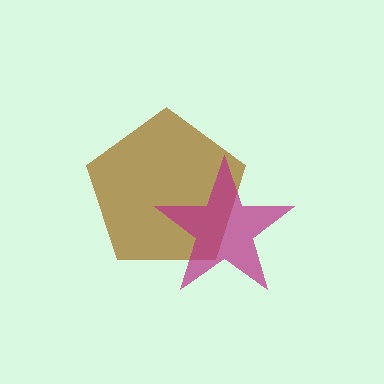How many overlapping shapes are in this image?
There are 2 overlapping shapes in the image.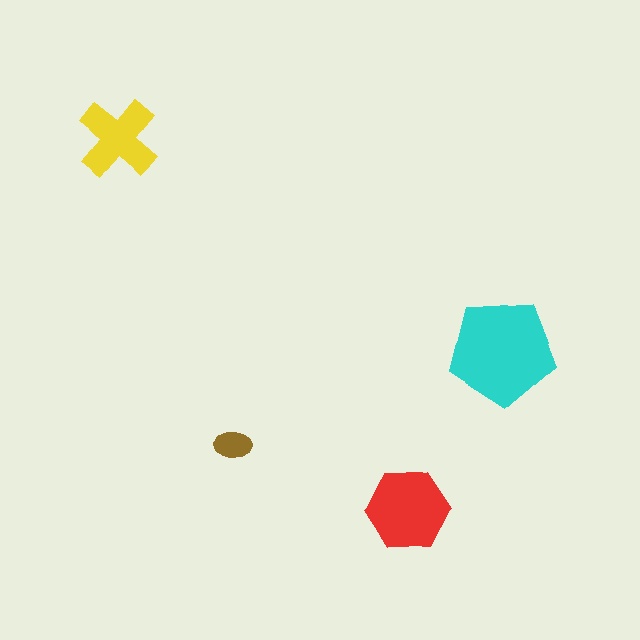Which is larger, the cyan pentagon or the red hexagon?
The cyan pentagon.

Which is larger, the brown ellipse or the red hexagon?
The red hexagon.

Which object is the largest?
The cyan pentagon.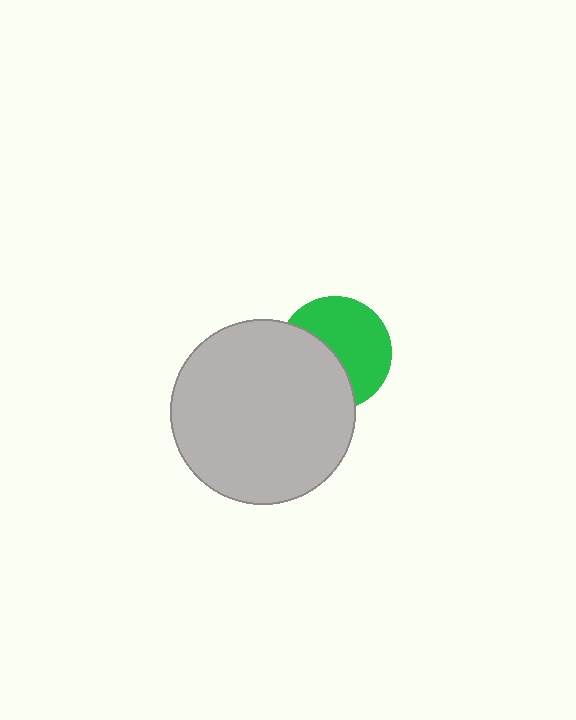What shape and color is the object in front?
The object in front is a light gray circle.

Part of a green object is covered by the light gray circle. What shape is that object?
It is a circle.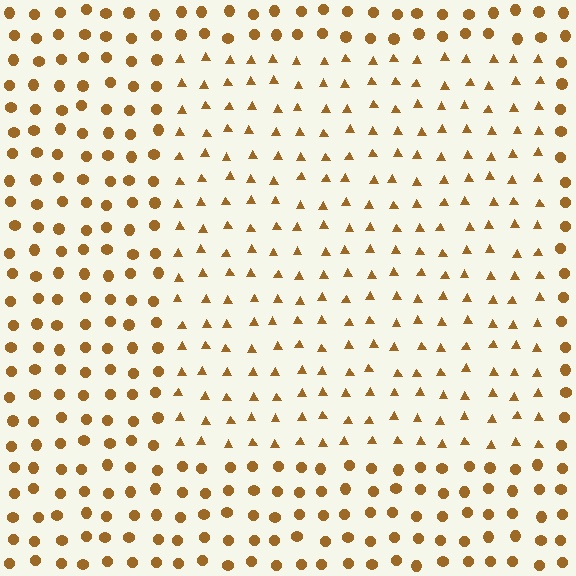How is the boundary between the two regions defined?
The boundary is defined by a change in element shape: triangles inside vs. circles outside. All elements share the same color and spacing.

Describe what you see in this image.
The image is filled with small brown elements arranged in a uniform grid. A rectangle-shaped region contains triangles, while the surrounding area contains circles. The boundary is defined purely by the change in element shape.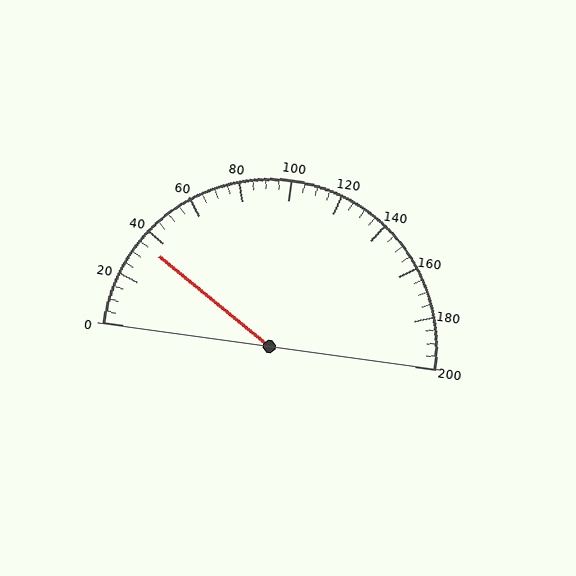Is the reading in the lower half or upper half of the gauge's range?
The reading is in the lower half of the range (0 to 200).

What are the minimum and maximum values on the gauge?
The gauge ranges from 0 to 200.